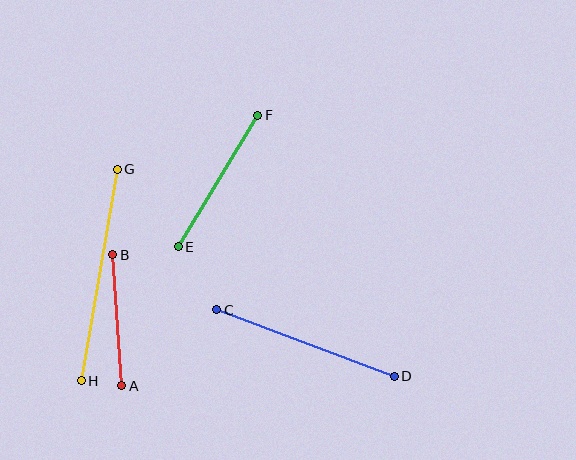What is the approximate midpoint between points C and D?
The midpoint is at approximately (306, 343) pixels.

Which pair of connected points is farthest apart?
Points G and H are farthest apart.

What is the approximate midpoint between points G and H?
The midpoint is at approximately (99, 275) pixels.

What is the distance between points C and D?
The distance is approximately 190 pixels.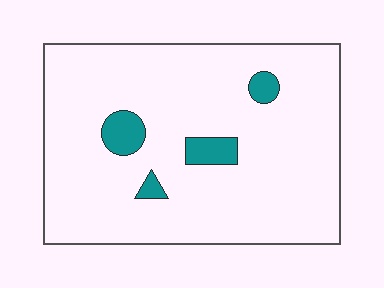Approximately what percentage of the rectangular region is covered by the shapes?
Approximately 5%.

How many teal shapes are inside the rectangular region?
4.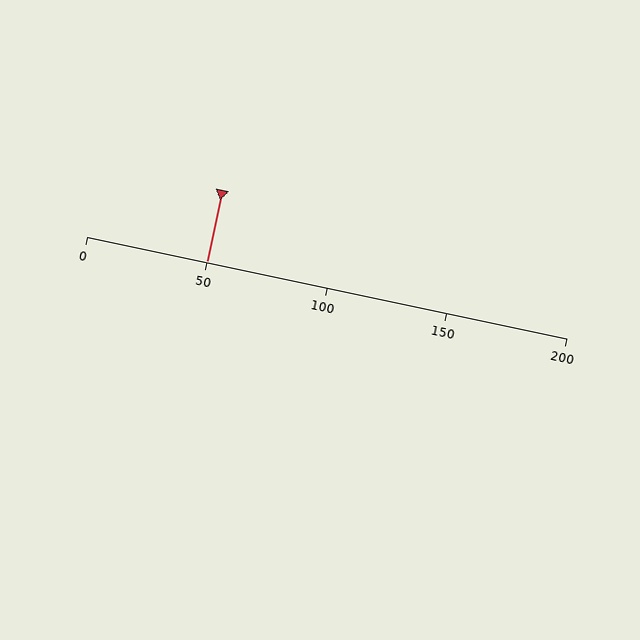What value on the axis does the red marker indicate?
The marker indicates approximately 50.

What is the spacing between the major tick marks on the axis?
The major ticks are spaced 50 apart.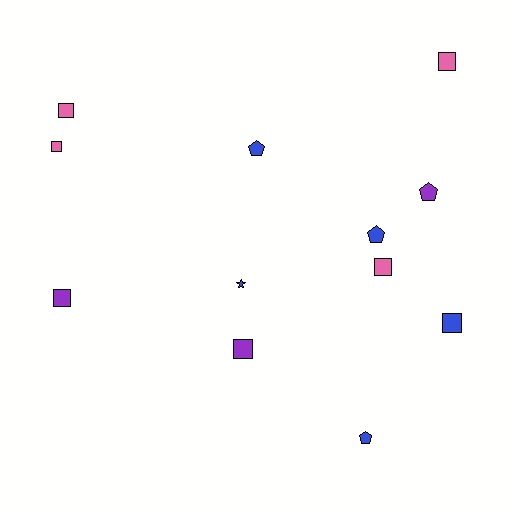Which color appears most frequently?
Blue, with 5 objects.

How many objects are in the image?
There are 12 objects.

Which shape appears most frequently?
Square, with 7 objects.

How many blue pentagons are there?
There are 3 blue pentagons.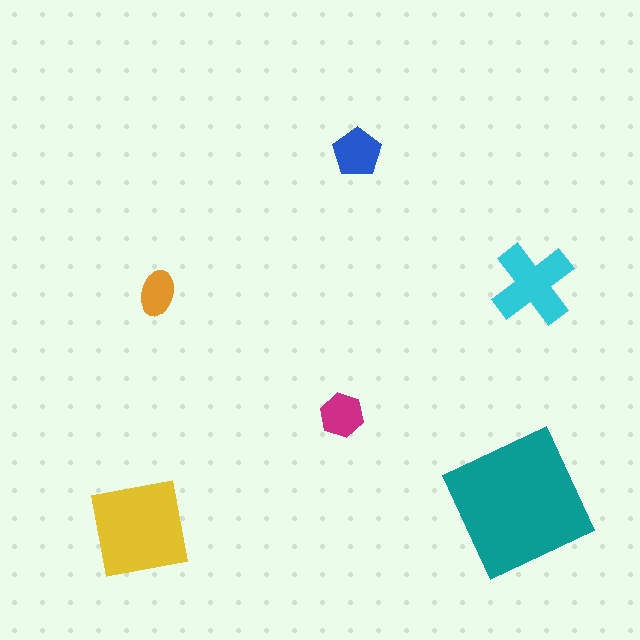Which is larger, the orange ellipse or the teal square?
The teal square.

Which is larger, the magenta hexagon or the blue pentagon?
The blue pentagon.